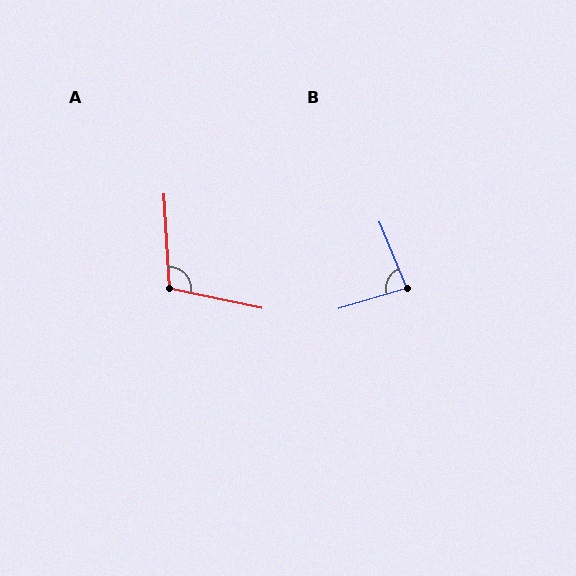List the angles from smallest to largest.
B (85°), A (105°).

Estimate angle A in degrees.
Approximately 105 degrees.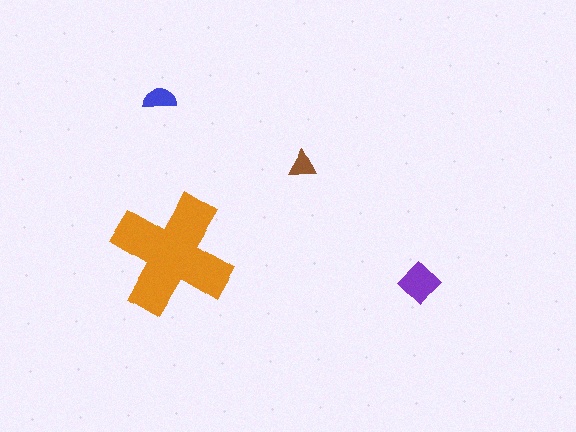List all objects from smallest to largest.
The brown triangle, the blue semicircle, the purple diamond, the orange cross.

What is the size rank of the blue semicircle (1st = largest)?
3rd.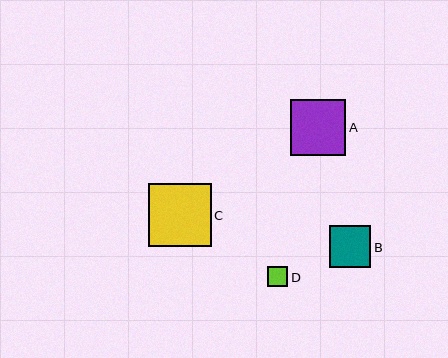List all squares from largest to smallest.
From largest to smallest: C, A, B, D.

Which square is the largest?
Square C is the largest with a size of approximately 63 pixels.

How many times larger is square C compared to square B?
Square C is approximately 1.5 times the size of square B.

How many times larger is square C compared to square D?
Square C is approximately 3.1 times the size of square D.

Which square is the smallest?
Square D is the smallest with a size of approximately 21 pixels.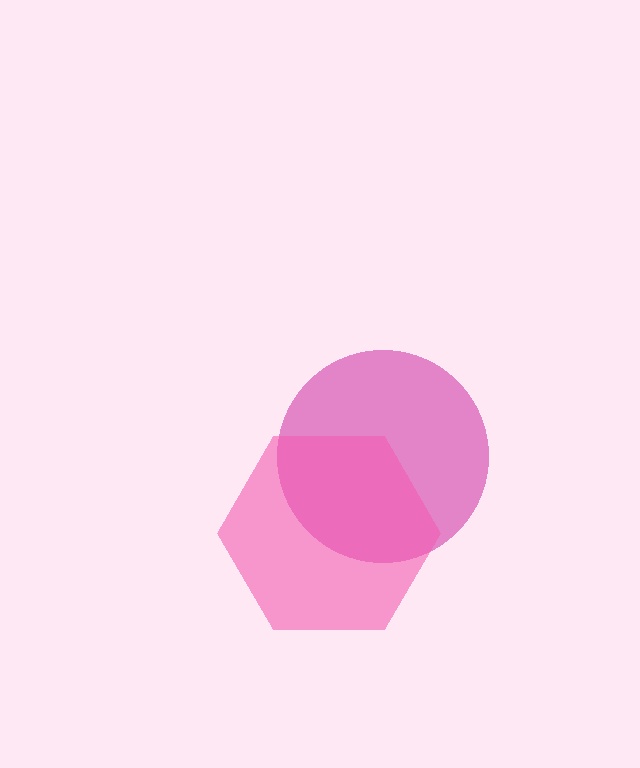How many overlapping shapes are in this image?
There are 2 overlapping shapes in the image.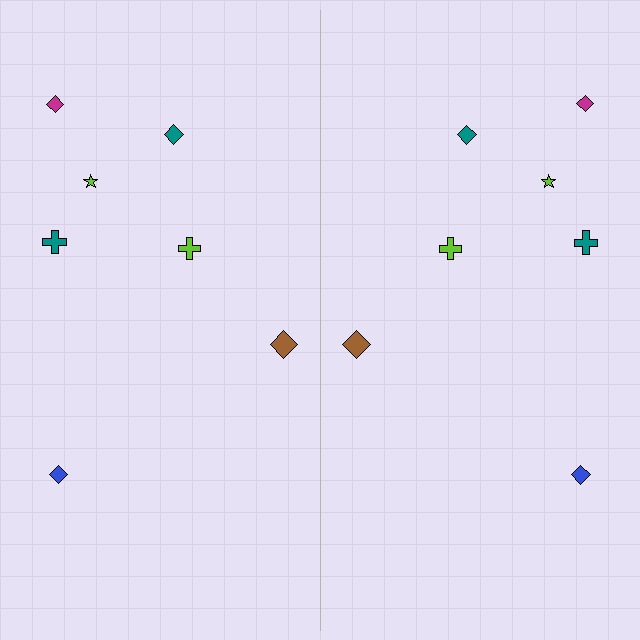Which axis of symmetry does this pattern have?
The pattern has a vertical axis of symmetry running through the center of the image.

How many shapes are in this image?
There are 14 shapes in this image.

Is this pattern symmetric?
Yes, this pattern has bilateral (reflection) symmetry.